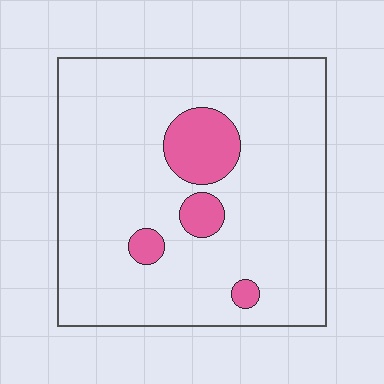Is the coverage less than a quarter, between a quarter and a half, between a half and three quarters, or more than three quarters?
Less than a quarter.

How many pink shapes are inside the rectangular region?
4.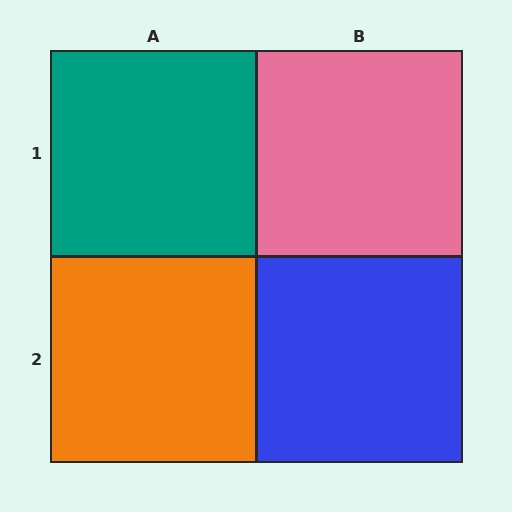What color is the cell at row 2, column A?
Orange.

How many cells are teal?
1 cell is teal.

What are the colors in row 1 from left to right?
Teal, pink.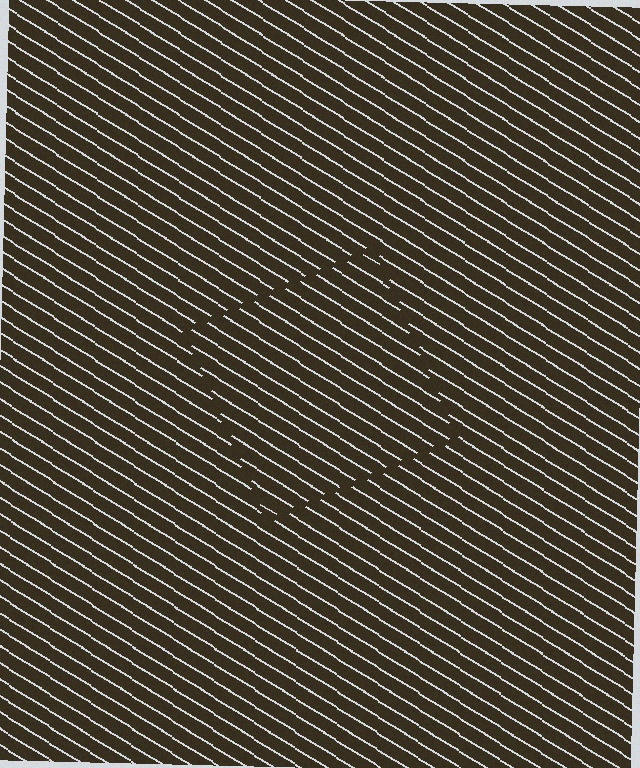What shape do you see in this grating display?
An illusory square. The interior of the shape contains the same grating, shifted by half a period — the contour is defined by the phase discontinuity where line-ends from the inner and outer gratings abut.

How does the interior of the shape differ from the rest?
The interior of the shape contains the same grating, shifted by half a period — the contour is defined by the phase discontinuity where line-ends from the inner and outer gratings abut.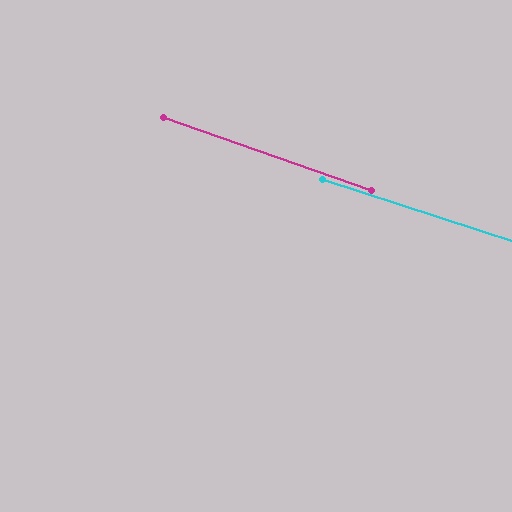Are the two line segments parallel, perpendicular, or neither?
Parallel — their directions differ by only 1.3°.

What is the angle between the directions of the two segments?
Approximately 1 degree.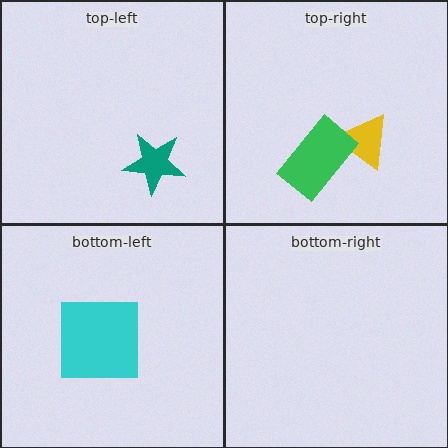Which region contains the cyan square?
The bottom-left region.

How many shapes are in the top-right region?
2.